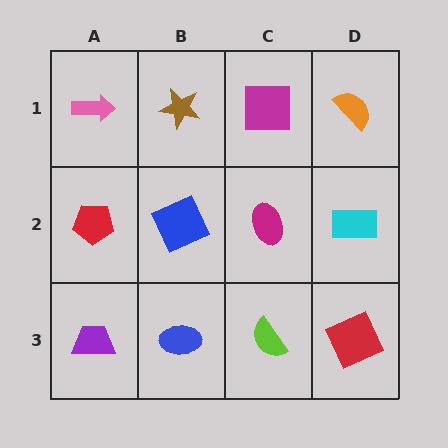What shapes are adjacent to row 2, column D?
An orange semicircle (row 1, column D), a red square (row 3, column D), a magenta ellipse (row 2, column C).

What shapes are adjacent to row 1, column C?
A magenta ellipse (row 2, column C), a brown star (row 1, column B), an orange semicircle (row 1, column D).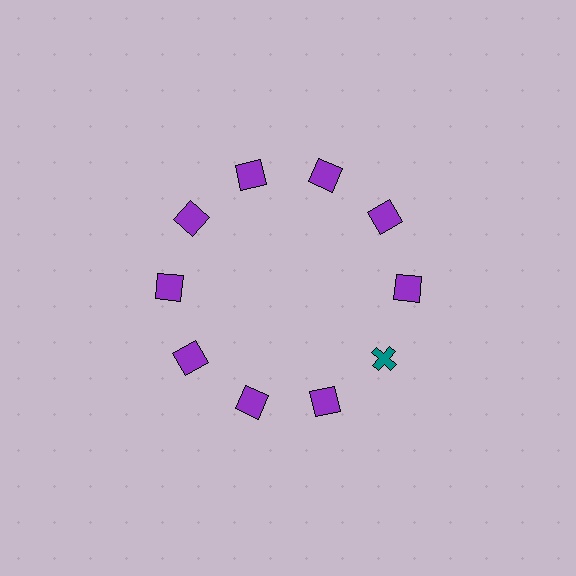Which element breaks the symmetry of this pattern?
The teal cross at roughly the 4 o'clock position breaks the symmetry. All other shapes are purple squares.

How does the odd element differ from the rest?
It differs in both color (teal instead of purple) and shape (cross instead of square).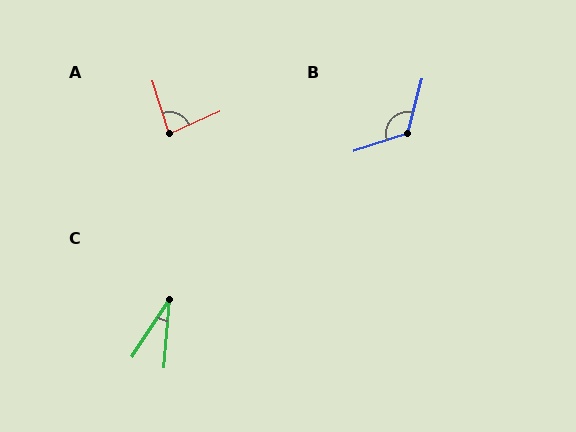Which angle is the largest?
B, at approximately 123 degrees.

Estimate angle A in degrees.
Approximately 83 degrees.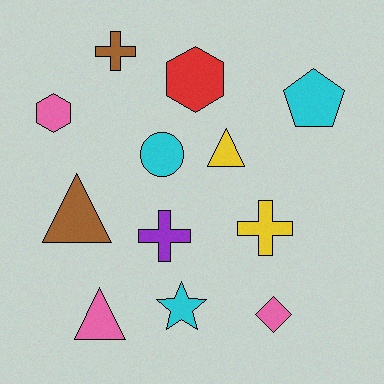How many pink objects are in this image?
There are 3 pink objects.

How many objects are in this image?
There are 12 objects.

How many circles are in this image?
There is 1 circle.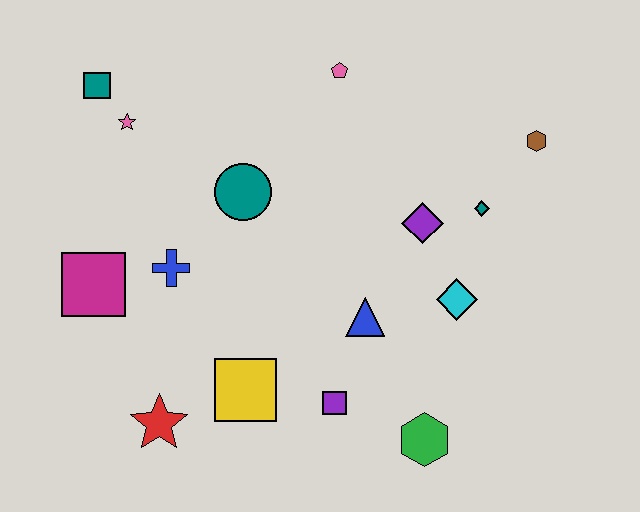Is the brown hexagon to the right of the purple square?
Yes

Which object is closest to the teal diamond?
The purple diamond is closest to the teal diamond.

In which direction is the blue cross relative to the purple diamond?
The blue cross is to the left of the purple diamond.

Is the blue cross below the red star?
No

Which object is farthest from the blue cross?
The brown hexagon is farthest from the blue cross.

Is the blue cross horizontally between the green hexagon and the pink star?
Yes